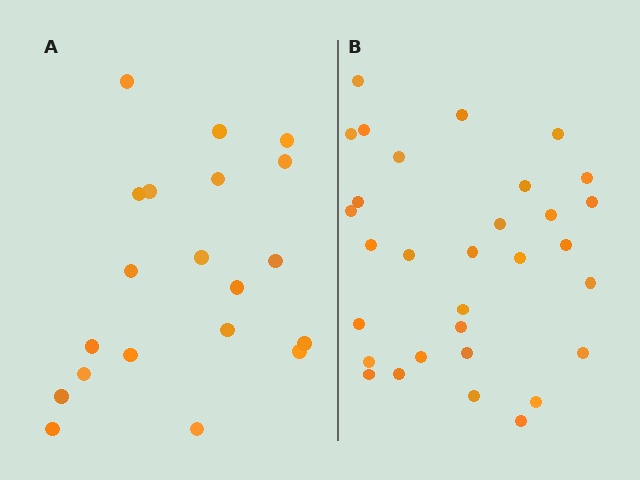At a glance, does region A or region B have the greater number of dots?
Region B (the right region) has more dots.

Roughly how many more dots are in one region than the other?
Region B has roughly 12 or so more dots than region A.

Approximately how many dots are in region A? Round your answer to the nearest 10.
About 20 dots.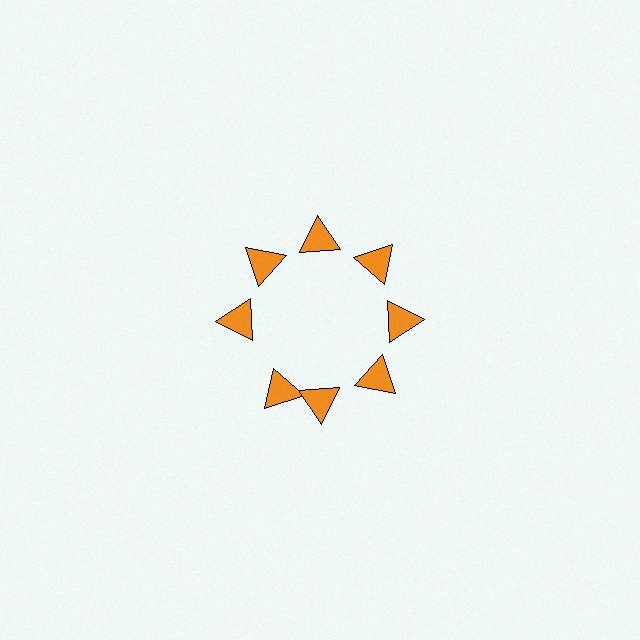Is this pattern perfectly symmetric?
No. The 8 orange triangles are arranged in a ring, but one element near the 8 o'clock position is rotated out of alignment along the ring, breaking the 8-fold rotational symmetry.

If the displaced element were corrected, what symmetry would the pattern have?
It would have 8-fold rotational symmetry — the pattern would map onto itself every 45 degrees.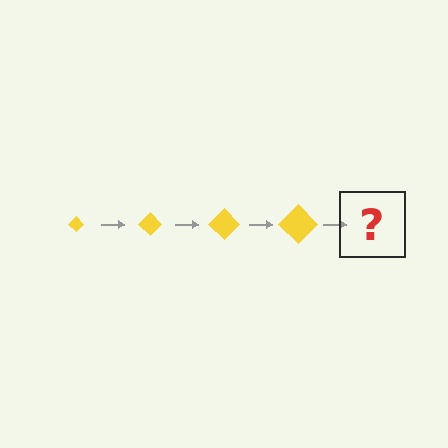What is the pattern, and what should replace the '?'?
The pattern is that the diamond gets progressively larger each step. The '?' should be a yellow diamond, larger than the previous one.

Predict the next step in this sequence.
The next step is a yellow diamond, larger than the previous one.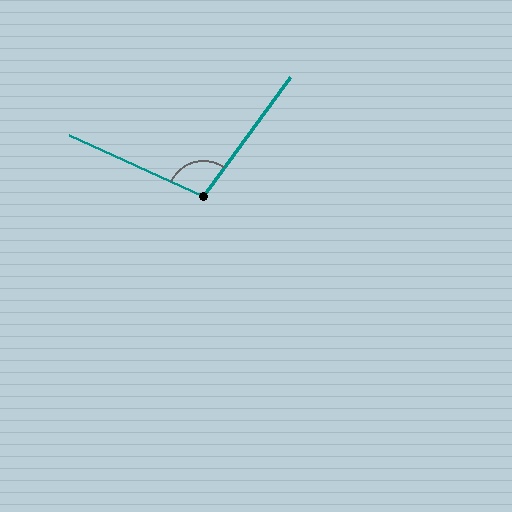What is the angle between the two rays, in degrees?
Approximately 102 degrees.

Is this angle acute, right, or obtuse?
It is obtuse.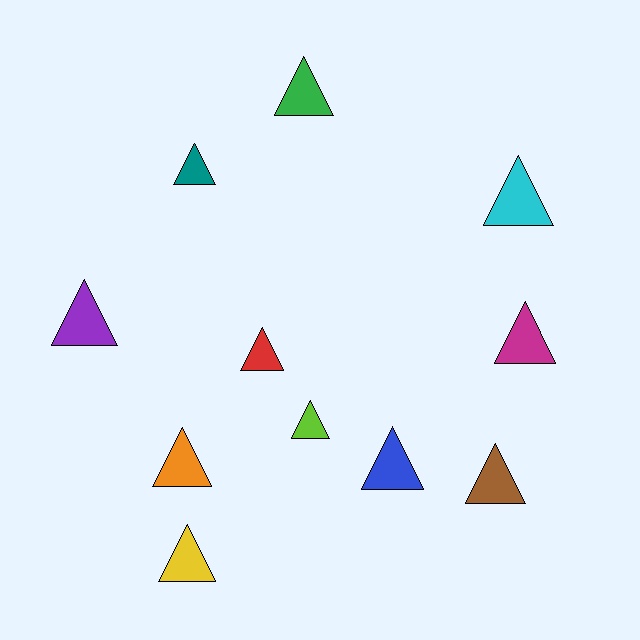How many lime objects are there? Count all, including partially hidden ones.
There is 1 lime object.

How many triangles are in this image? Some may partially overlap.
There are 11 triangles.